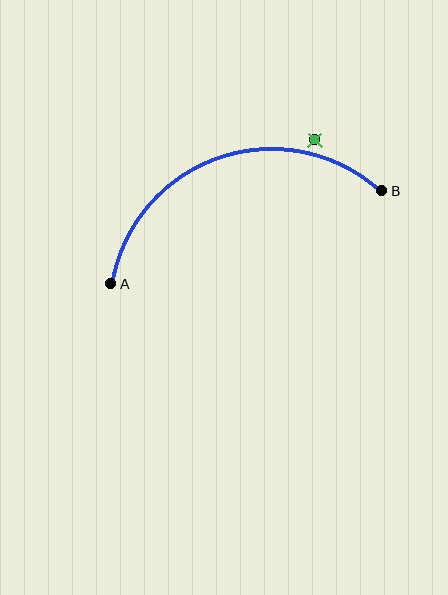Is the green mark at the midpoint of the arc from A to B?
No — the green mark does not lie on the arc at all. It sits slightly outside the curve.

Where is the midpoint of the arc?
The arc midpoint is the point on the curve farthest from the straight line joining A and B. It sits above that line.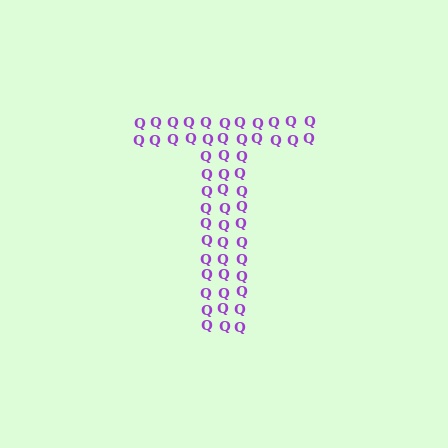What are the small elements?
The small elements are letter Q's.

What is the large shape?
The large shape is the letter T.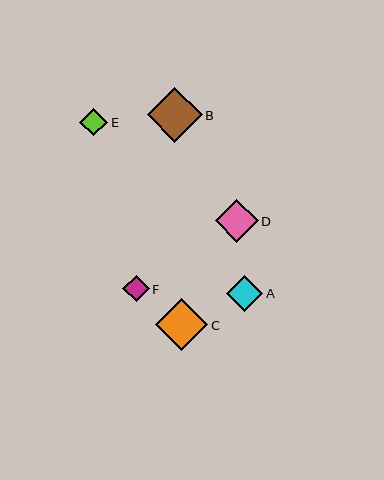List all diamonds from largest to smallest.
From largest to smallest: B, C, D, A, E, F.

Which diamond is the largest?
Diamond B is the largest with a size of approximately 55 pixels.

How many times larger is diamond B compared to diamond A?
Diamond B is approximately 1.5 times the size of diamond A.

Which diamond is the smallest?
Diamond F is the smallest with a size of approximately 26 pixels.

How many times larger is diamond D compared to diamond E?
Diamond D is approximately 1.6 times the size of diamond E.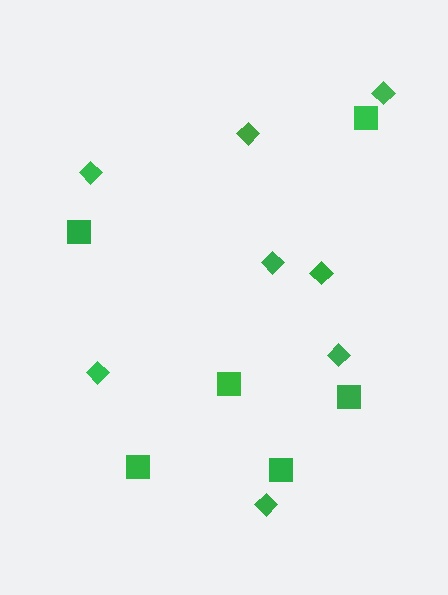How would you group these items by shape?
There are 2 groups: one group of diamonds (8) and one group of squares (6).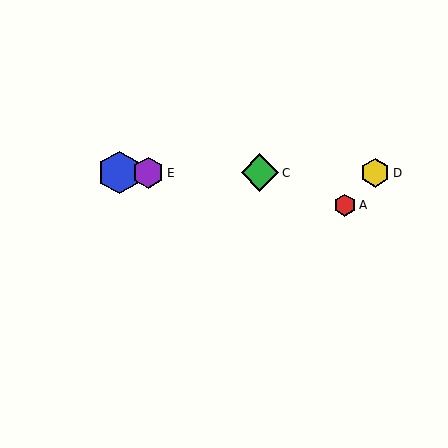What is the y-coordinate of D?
Object D is at y≈173.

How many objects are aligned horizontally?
4 objects (B, C, D, E) are aligned horizontally.